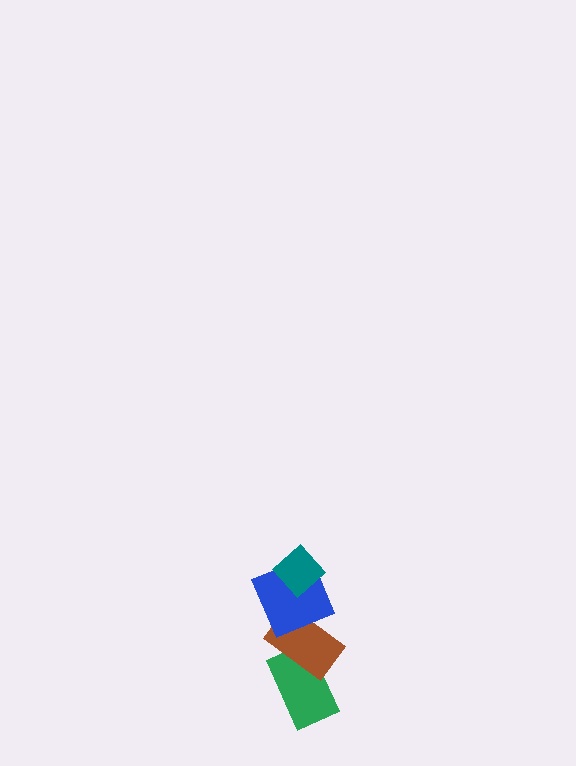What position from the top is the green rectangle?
The green rectangle is 4th from the top.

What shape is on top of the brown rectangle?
The blue square is on top of the brown rectangle.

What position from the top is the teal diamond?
The teal diamond is 1st from the top.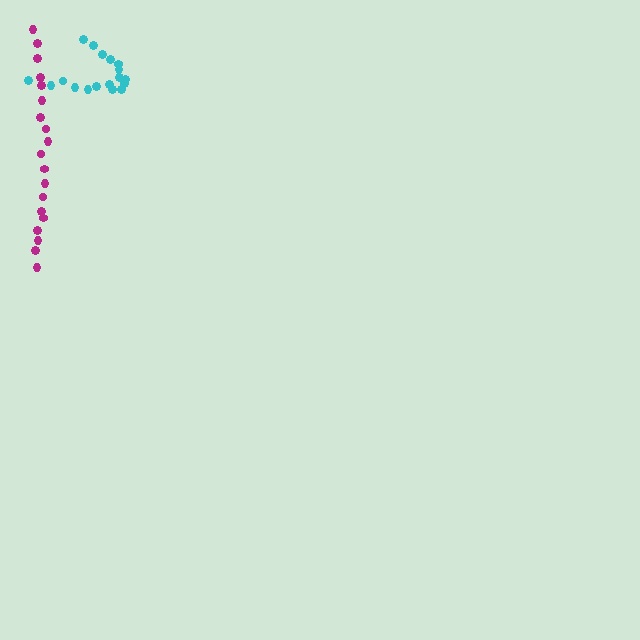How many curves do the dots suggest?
There are 2 distinct paths.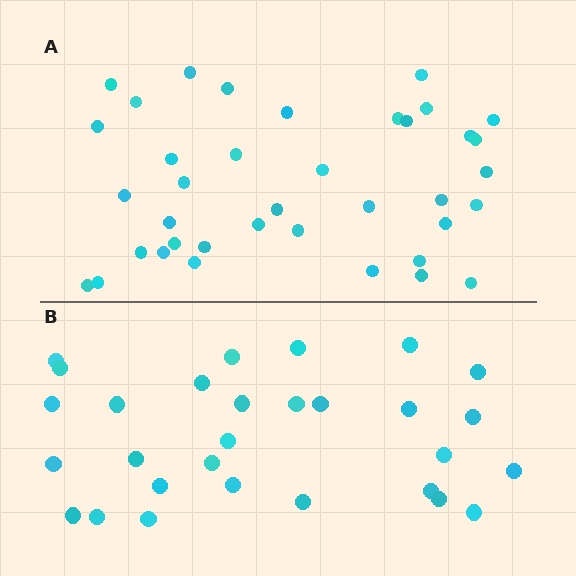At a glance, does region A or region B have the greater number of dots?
Region A (the top region) has more dots.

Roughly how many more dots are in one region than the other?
Region A has roughly 8 or so more dots than region B.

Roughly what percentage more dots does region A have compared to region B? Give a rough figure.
About 30% more.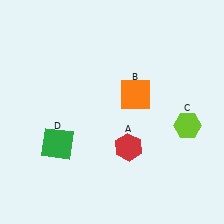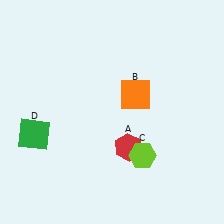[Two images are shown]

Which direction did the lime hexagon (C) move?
The lime hexagon (C) moved left.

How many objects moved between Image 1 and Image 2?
2 objects moved between the two images.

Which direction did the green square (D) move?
The green square (D) moved left.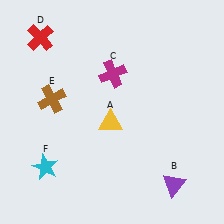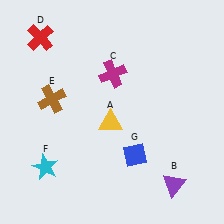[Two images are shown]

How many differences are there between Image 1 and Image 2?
There is 1 difference between the two images.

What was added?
A blue diamond (G) was added in Image 2.